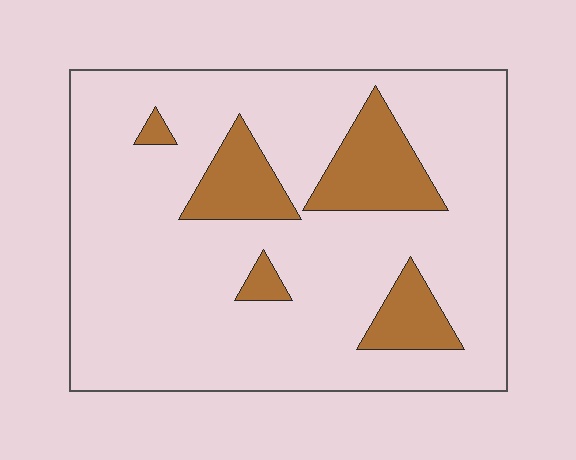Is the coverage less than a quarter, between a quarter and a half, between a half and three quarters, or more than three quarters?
Less than a quarter.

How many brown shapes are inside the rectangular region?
5.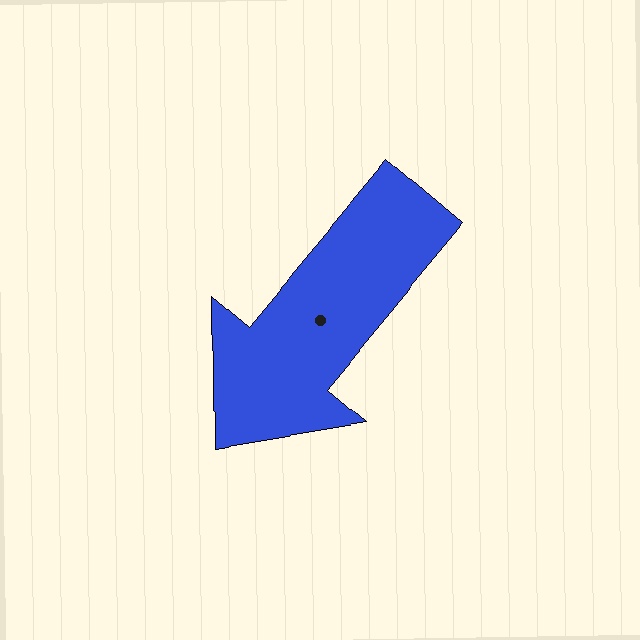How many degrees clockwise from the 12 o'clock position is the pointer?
Approximately 220 degrees.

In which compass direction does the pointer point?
Southwest.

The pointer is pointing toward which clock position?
Roughly 7 o'clock.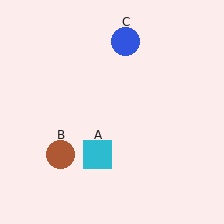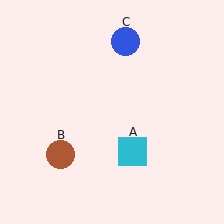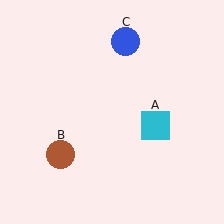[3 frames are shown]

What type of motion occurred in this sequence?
The cyan square (object A) rotated counterclockwise around the center of the scene.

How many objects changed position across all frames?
1 object changed position: cyan square (object A).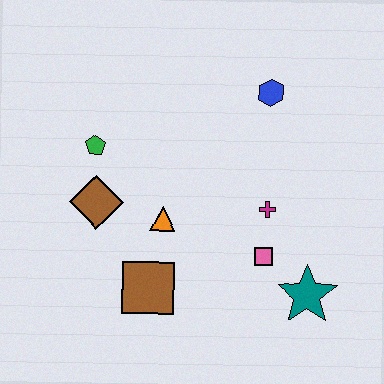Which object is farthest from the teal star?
The green pentagon is farthest from the teal star.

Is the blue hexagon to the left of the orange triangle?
No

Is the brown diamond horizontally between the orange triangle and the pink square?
No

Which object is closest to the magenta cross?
The pink square is closest to the magenta cross.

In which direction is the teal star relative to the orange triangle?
The teal star is to the right of the orange triangle.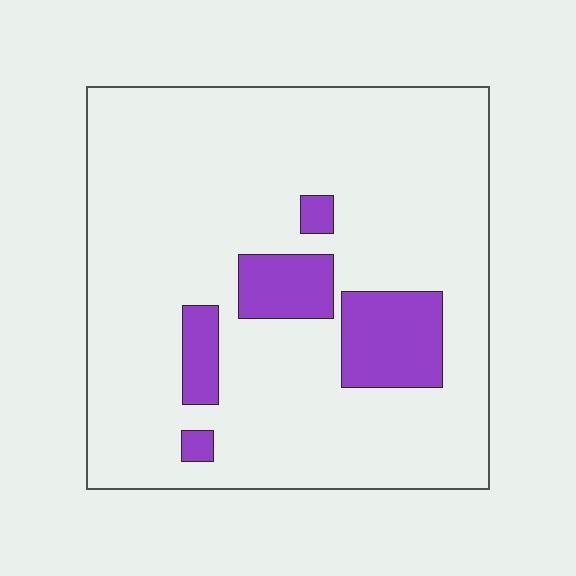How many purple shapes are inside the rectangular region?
5.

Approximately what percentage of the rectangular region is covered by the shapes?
Approximately 15%.